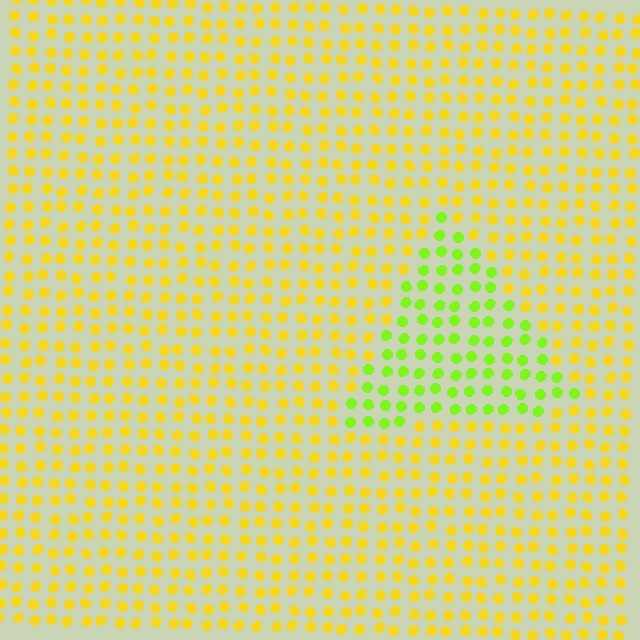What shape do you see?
I see a triangle.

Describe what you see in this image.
The image is filled with small yellow elements in a uniform arrangement. A triangle-shaped region is visible where the elements are tinted to a slightly different hue, forming a subtle color boundary.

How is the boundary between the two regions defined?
The boundary is defined purely by a slight shift in hue (about 42 degrees). Spacing, size, and orientation are identical on both sides.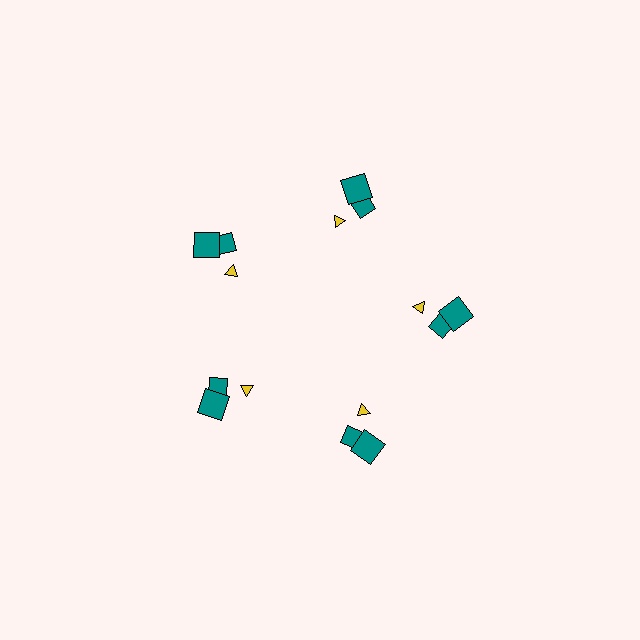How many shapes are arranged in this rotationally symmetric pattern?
There are 15 shapes, arranged in 5 groups of 3.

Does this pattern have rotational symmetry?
Yes, this pattern has 5-fold rotational symmetry. It looks the same after rotating 72 degrees around the center.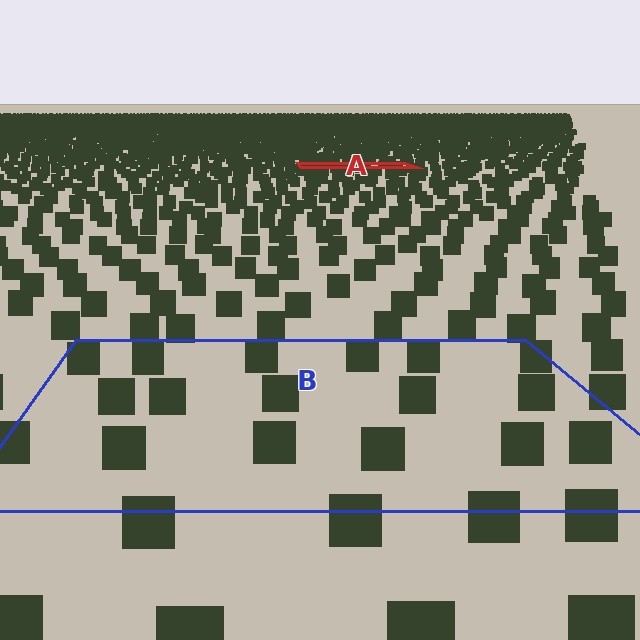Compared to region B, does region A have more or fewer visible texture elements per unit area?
Region A has more texture elements per unit area — they are packed more densely because it is farther away.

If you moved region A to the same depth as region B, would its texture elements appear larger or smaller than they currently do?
They would appear larger. At a closer depth, the same texture elements are projected at a bigger on-screen size.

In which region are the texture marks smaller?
The texture marks are smaller in region A, because it is farther away.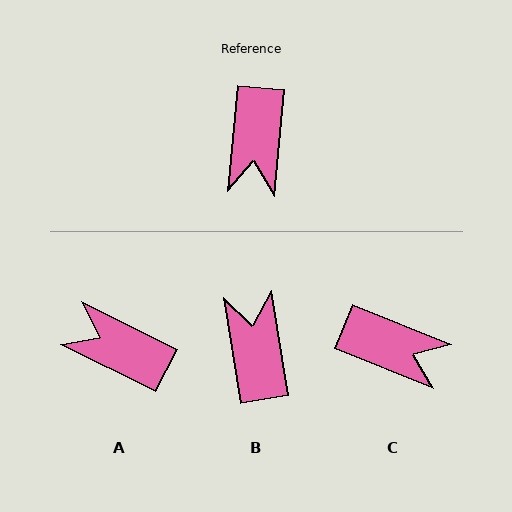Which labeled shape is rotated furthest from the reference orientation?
B, about 165 degrees away.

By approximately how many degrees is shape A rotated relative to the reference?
Approximately 111 degrees clockwise.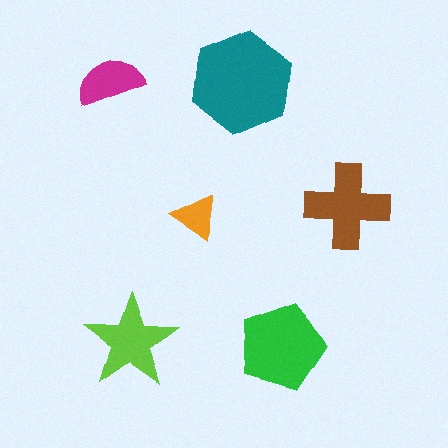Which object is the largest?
The teal hexagon.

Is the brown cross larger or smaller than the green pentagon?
Smaller.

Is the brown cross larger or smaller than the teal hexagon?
Smaller.